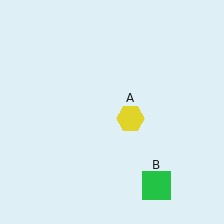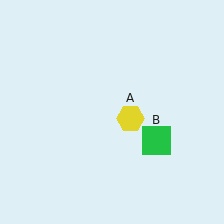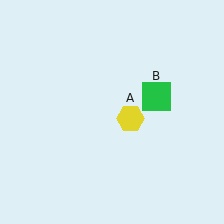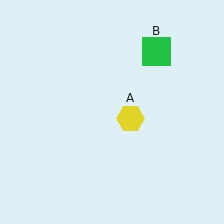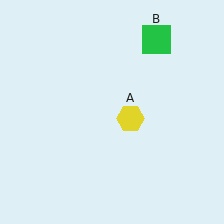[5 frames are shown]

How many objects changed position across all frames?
1 object changed position: green square (object B).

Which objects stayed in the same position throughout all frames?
Yellow hexagon (object A) remained stationary.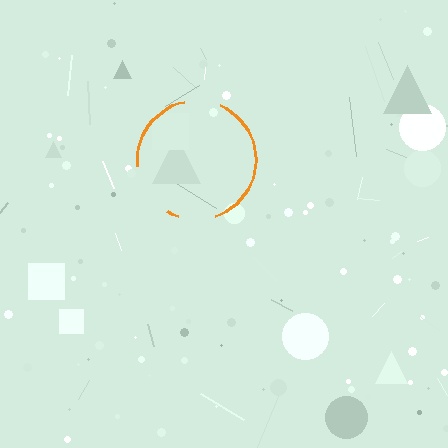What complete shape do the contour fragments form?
The contour fragments form a circle.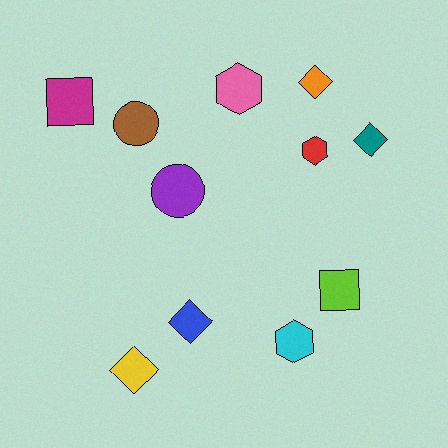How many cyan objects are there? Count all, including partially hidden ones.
There is 1 cyan object.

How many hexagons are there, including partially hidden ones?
There are 3 hexagons.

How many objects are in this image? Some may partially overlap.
There are 11 objects.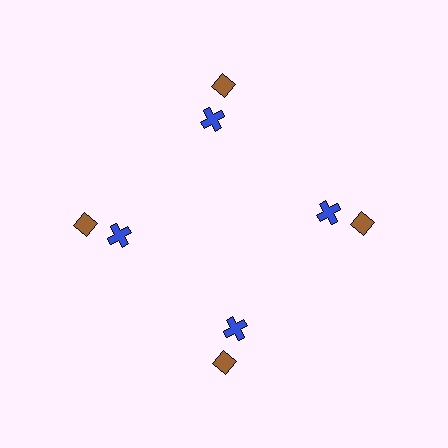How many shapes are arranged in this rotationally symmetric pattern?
There are 8 shapes, arranged in 4 groups of 2.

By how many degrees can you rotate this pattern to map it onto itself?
The pattern maps onto itself every 90 degrees of rotation.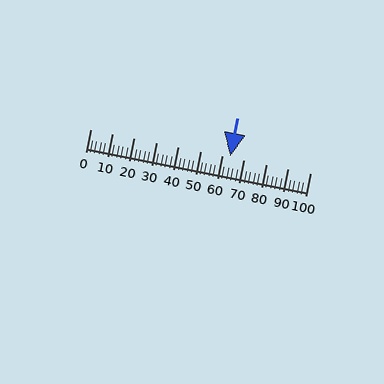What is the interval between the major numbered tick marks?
The major tick marks are spaced 10 units apart.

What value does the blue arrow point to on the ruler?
The blue arrow points to approximately 64.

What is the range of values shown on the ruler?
The ruler shows values from 0 to 100.